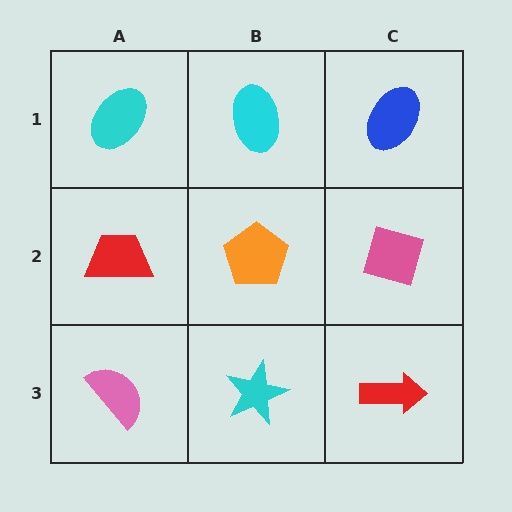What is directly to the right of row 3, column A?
A cyan star.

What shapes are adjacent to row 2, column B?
A cyan ellipse (row 1, column B), a cyan star (row 3, column B), a red trapezoid (row 2, column A), a pink diamond (row 2, column C).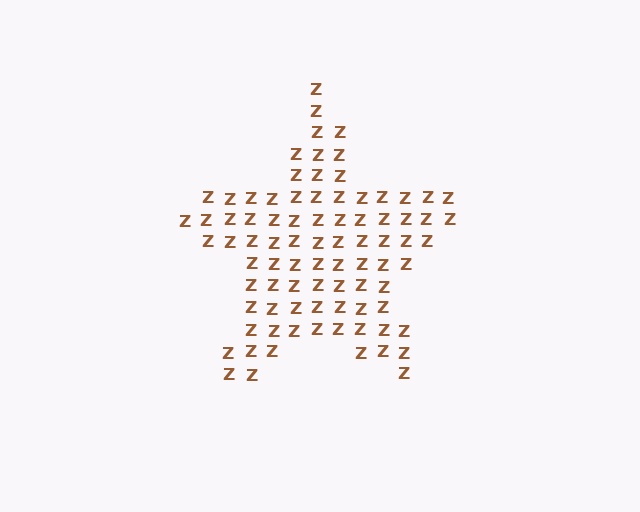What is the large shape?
The large shape is a star.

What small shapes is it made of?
It is made of small letter Z's.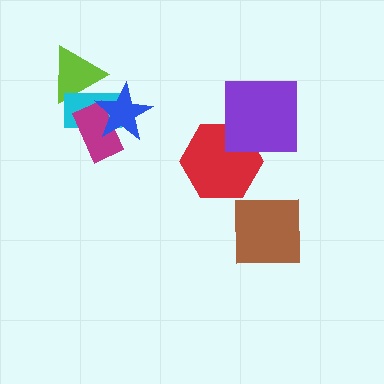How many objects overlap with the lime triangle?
1 object overlaps with the lime triangle.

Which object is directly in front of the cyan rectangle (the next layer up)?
The magenta rectangle is directly in front of the cyan rectangle.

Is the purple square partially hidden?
No, no other shape covers it.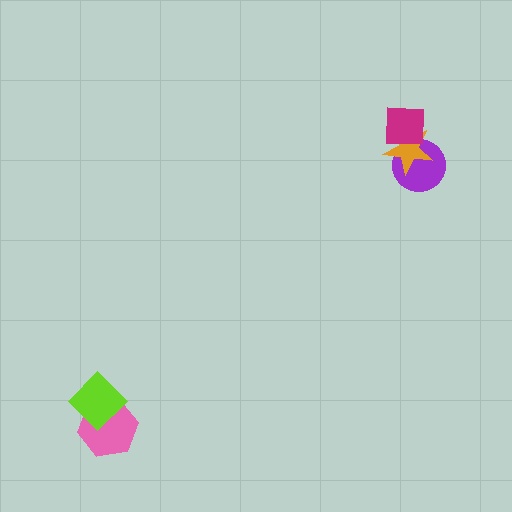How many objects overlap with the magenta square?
2 objects overlap with the magenta square.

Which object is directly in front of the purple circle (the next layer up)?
The orange star is directly in front of the purple circle.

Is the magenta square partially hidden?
No, no other shape covers it.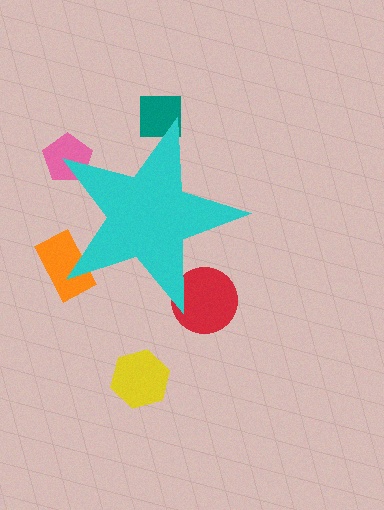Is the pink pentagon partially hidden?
Yes, the pink pentagon is partially hidden behind the cyan star.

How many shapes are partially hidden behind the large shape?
5 shapes are partially hidden.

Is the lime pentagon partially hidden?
Yes, the lime pentagon is partially hidden behind the cyan star.